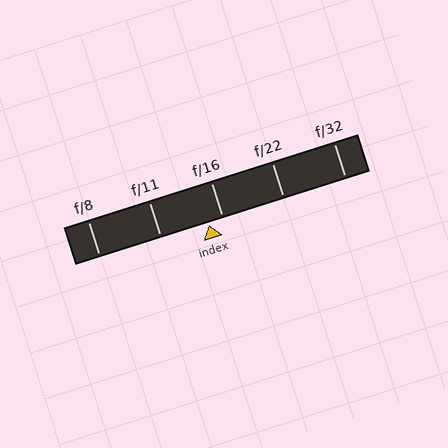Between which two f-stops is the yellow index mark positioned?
The index mark is between f/11 and f/16.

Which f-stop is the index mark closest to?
The index mark is closest to f/16.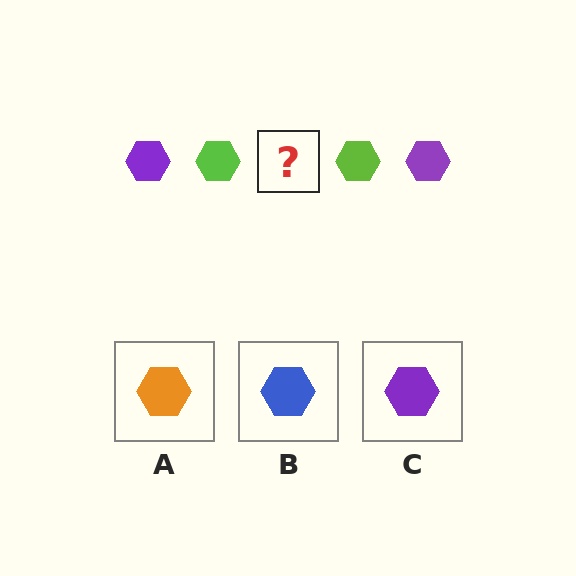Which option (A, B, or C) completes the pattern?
C.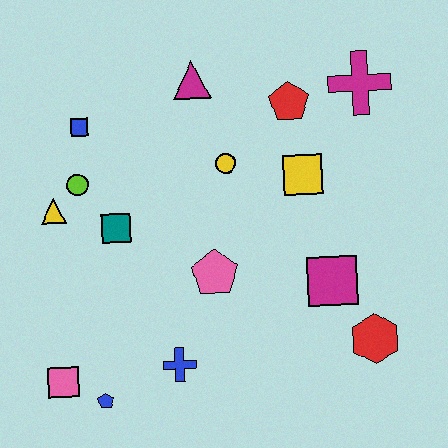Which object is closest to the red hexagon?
The magenta square is closest to the red hexagon.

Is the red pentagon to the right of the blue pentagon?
Yes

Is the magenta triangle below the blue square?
No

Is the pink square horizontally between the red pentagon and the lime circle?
No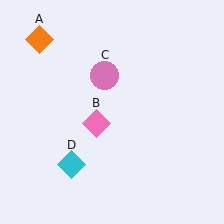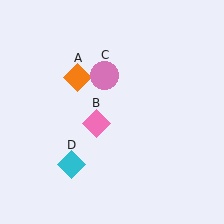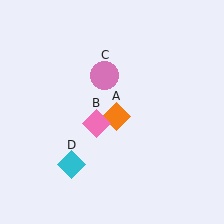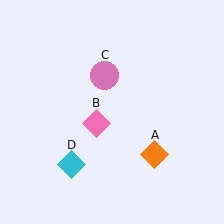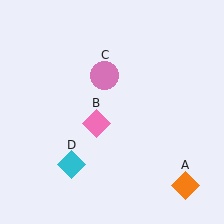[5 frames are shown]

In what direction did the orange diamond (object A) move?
The orange diamond (object A) moved down and to the right.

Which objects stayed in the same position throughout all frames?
Pink diamond (object B) and pink circle (object C) and cyan diamond (object D) remained stationary.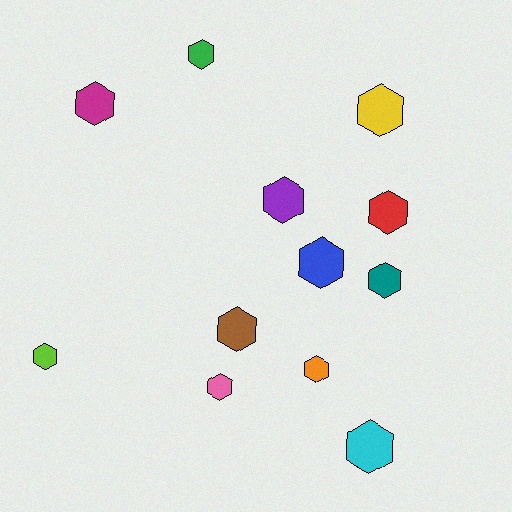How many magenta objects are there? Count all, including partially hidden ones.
There is 1 magenta object.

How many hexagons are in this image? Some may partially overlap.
There are 12 hexagons.